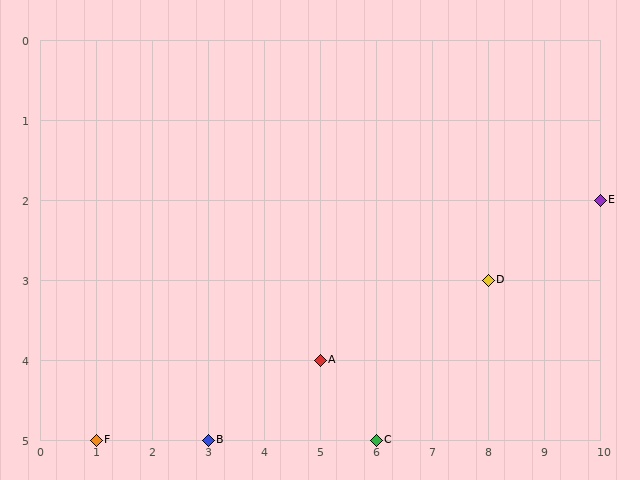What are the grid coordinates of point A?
Point A is at grid coordinates (5, 4).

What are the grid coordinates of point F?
Point F is at grid coordinates (1, 5).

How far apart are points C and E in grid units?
Points C and E are 4 columns and 3 rows apart (about 5.0 grid units diagonally).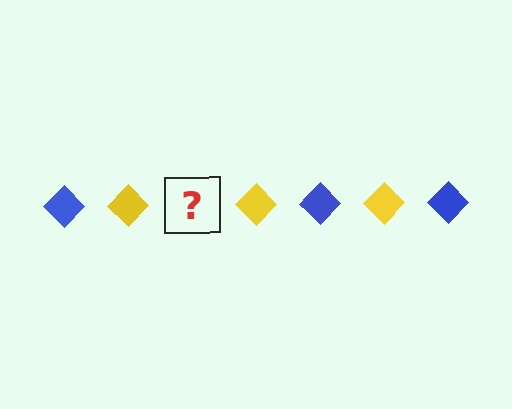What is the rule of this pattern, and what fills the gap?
The rule is that the pattern cycles through blue, yellow diamonds. The gap should be filled with a blue diamond.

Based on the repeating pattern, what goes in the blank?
The blank should be a blue diamond.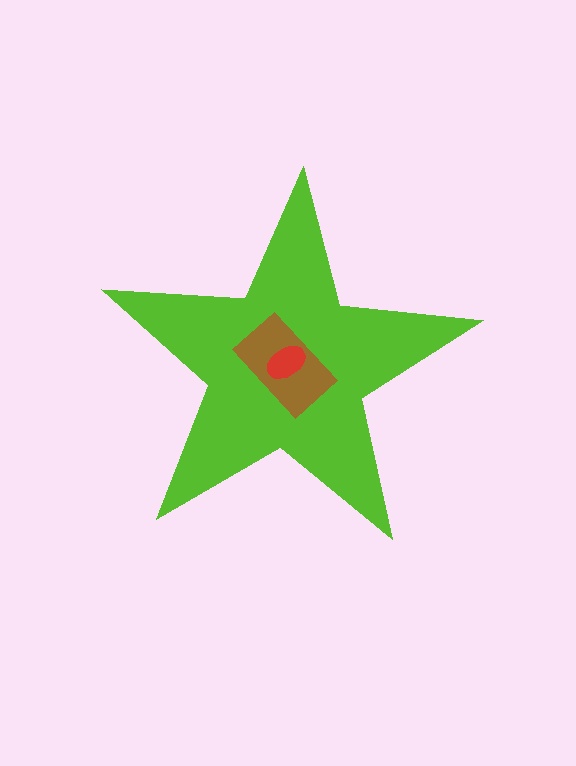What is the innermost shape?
The red ellipse.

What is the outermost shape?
The lime star.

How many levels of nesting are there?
3.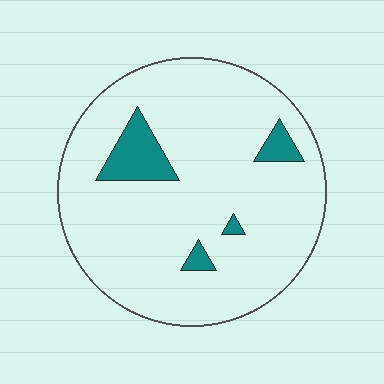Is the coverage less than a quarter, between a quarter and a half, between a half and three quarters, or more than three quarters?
Less than a quarter.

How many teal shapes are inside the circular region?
4.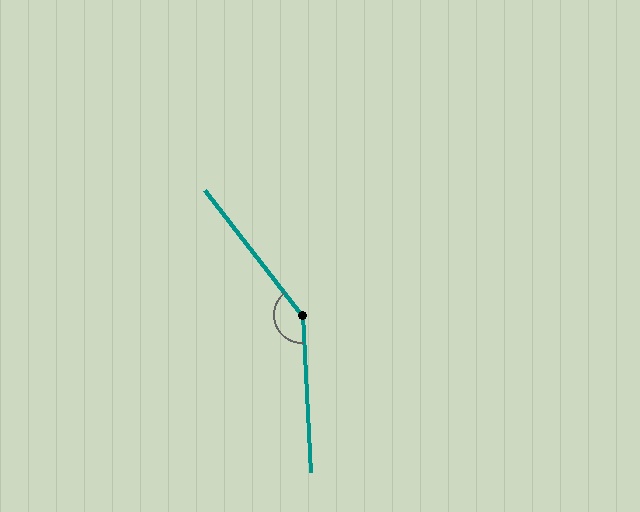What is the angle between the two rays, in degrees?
Approximately 145 degrees.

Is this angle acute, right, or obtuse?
It is obtuse.